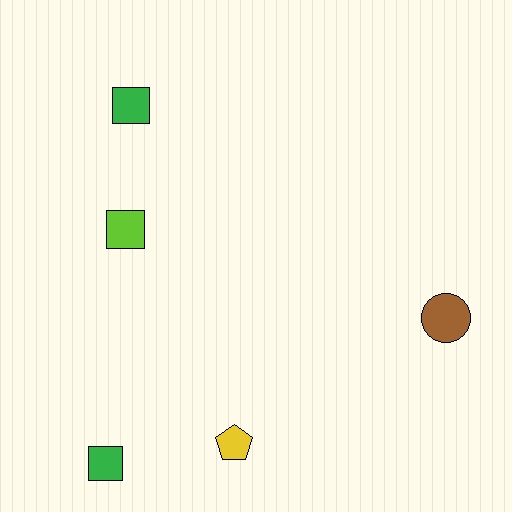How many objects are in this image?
There are 5 objects.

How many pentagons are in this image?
There is 1 pentagon.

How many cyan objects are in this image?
There are no cyan objects.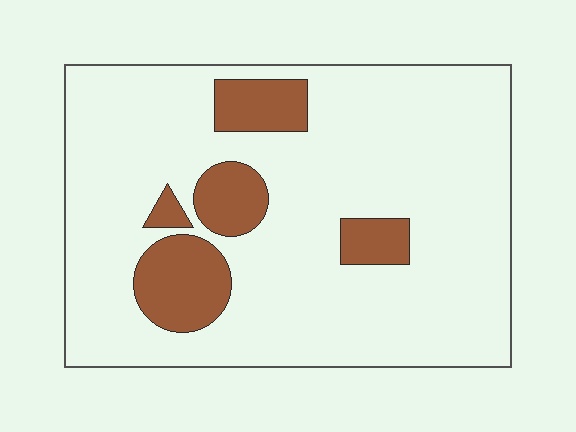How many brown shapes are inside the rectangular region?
5.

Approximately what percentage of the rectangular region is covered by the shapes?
Approximately 15%.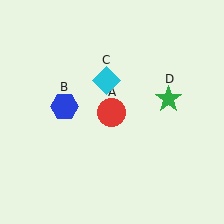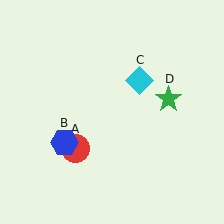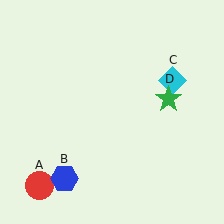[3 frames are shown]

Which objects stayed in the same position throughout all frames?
Green star (object D) remained stationary.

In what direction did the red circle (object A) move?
The red circle (object A) moved down and to the left.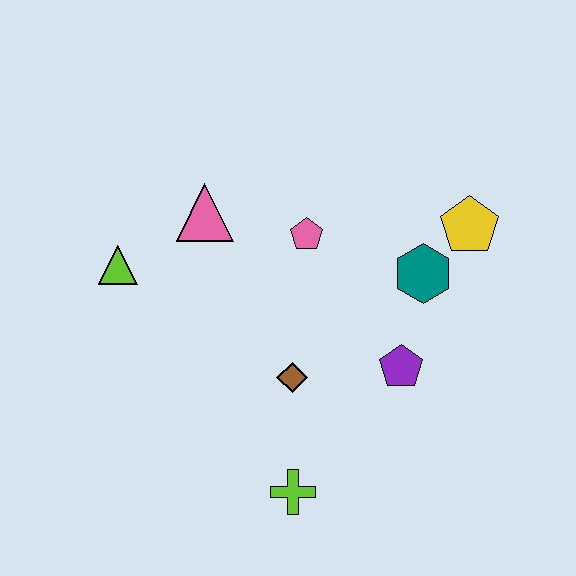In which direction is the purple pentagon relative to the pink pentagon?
The purple pentagon is below the pink pentagon.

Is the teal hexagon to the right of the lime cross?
Yes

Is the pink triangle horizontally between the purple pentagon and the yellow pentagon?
No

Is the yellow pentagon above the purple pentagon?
Yes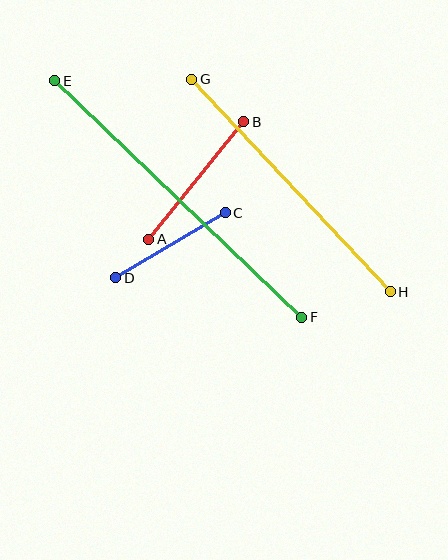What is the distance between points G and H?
The distance is approximately 290 pixels.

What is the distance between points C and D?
The distance is approximately 127 pixels.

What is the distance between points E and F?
The distance is approximately 342 pixels.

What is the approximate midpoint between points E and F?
The midpoint is at approximately (178, 199) pixels.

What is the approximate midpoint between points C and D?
The midpoint is at approximately (171, 245) pixels.